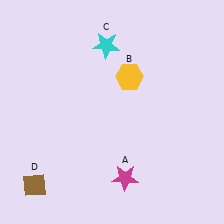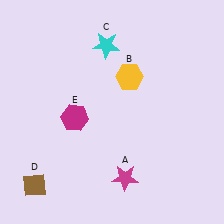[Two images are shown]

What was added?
A magenta hexagon (E) was added in Image 2.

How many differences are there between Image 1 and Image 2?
There is 1 difference between the two images.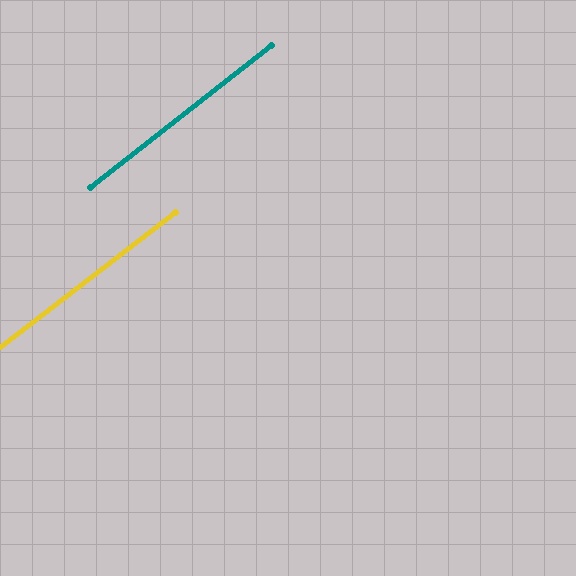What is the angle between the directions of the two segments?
Approximately 1 degree.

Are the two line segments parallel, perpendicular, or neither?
Parallel — their directions differ by only 0.8°.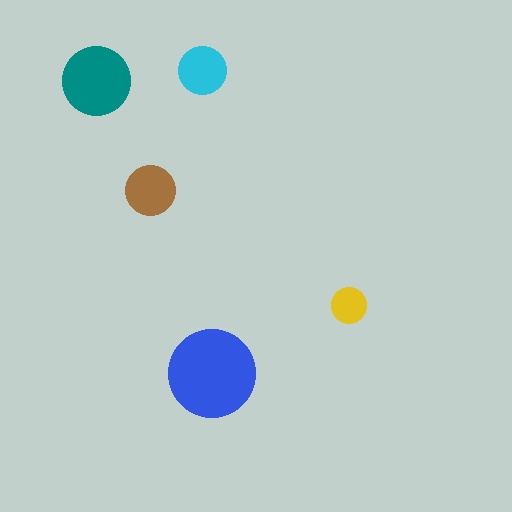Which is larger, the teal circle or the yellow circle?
The teal one.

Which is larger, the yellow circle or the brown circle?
The brown one.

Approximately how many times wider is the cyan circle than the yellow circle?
About 1.5 times wider.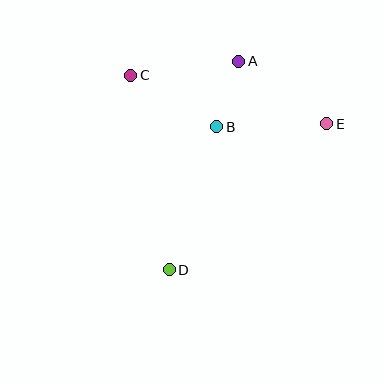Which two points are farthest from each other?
Points A and D are farthest from each other.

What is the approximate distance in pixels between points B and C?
The distance between B and C is approximately 100 pixels.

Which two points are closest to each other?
Points A and B are closest to each other.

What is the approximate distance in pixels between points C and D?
The distance between C and D is approximately 198 pixels.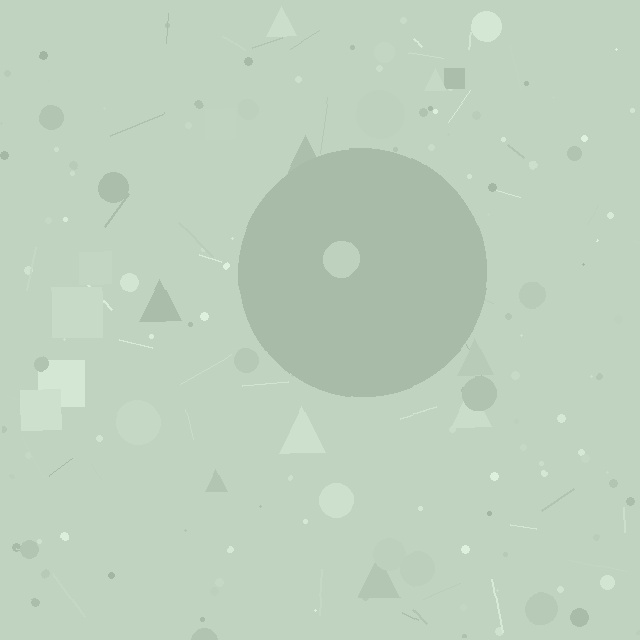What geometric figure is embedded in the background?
A circle is embedded in the background.